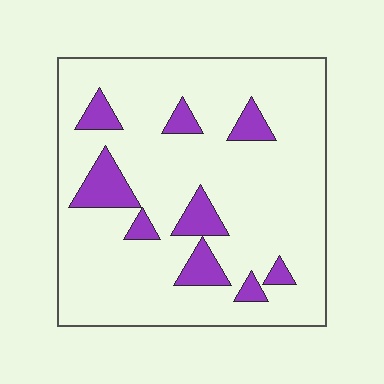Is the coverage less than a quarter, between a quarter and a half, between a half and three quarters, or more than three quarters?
Less than a quarter.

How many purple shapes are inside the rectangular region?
9.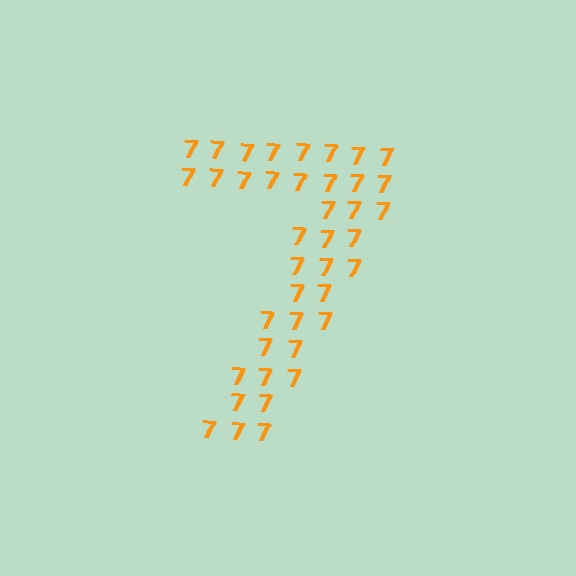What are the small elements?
The small elements are digit 7's.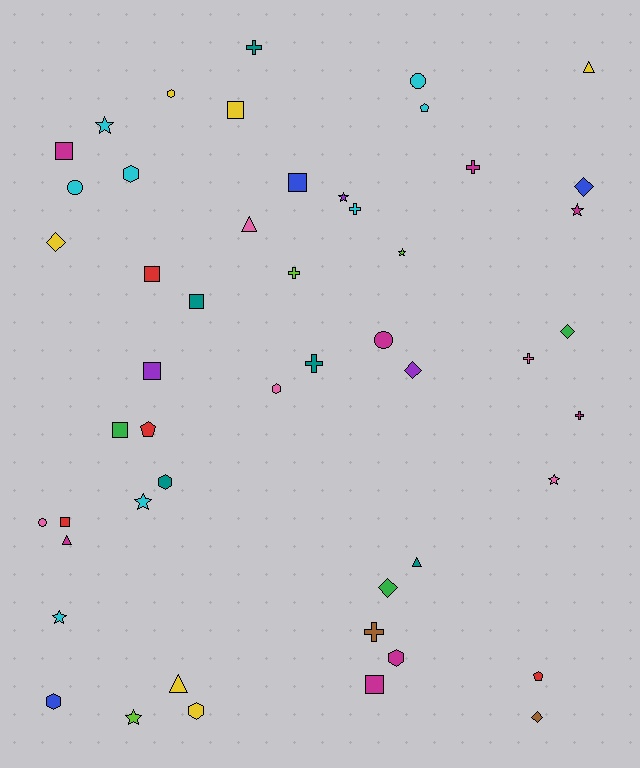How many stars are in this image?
There are 8 stars.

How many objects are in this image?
There are 50 objects.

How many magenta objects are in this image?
There are 8 magenta objects.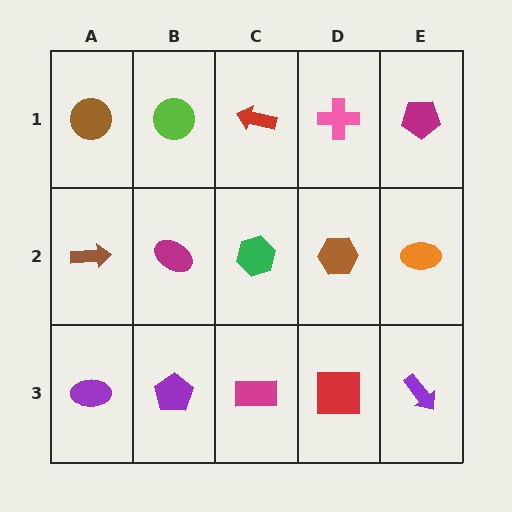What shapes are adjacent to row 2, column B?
A lime circle (row 1, column B), a purple pentagon (row 3, column B), a brown arrow (row 2, column A), a green hexagon (row 2, column C).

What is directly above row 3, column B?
A magenta ellipse.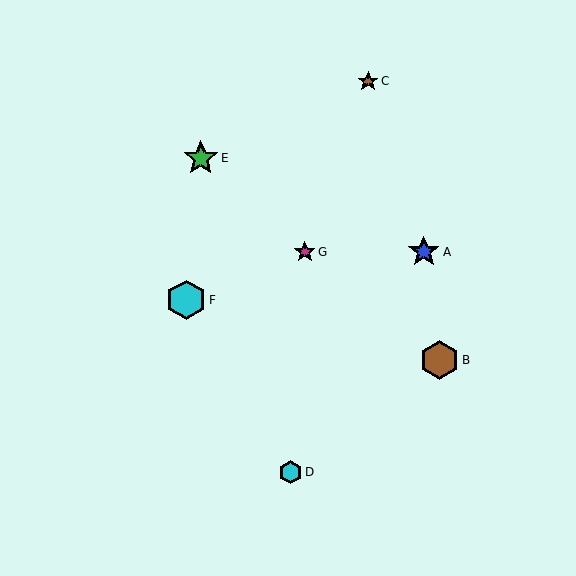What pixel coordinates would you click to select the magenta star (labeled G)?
Click at (305, 252) to select the magenta star G.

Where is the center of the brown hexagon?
The center of the brown hexagon is at (440, 360).